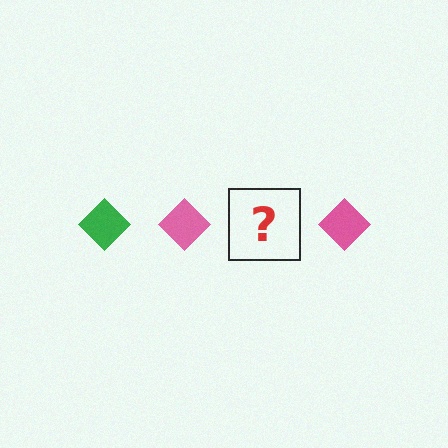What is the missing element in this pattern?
The missing element is a green diamond.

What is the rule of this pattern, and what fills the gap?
The rule is that the pattern cycles through green, pink diamonds. The gap should be filled with a green diamond.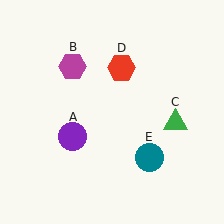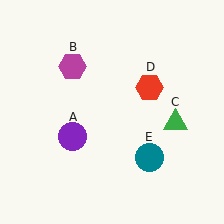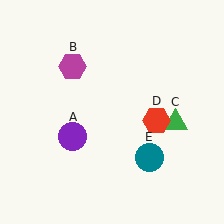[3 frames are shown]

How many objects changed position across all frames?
1 object changed position: red hexagon (object D).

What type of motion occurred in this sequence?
The red hexagon (object D) rotated clockwise around the center of the scene.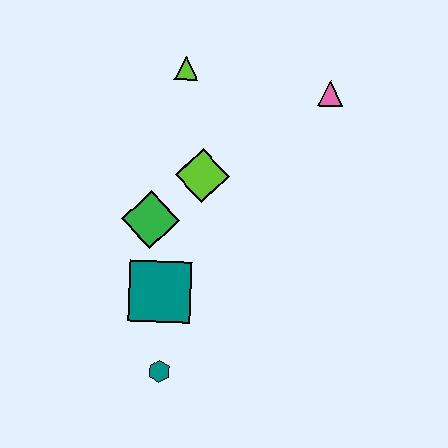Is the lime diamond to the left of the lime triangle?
No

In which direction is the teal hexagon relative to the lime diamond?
The teal hexagon is below the lime diamond.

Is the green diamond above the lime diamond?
No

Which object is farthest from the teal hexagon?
The pink triangle is farthest from the teal hexagon.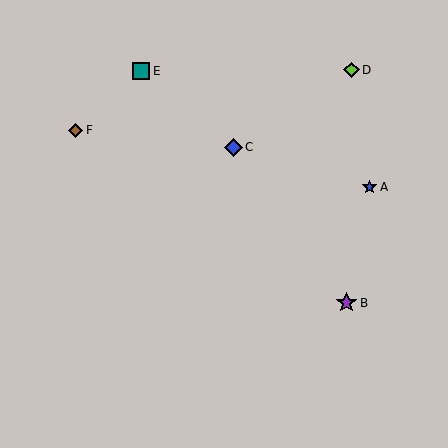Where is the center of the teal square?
The center of the teal square is at (141, 71).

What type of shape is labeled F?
Shape F is a brown diamond.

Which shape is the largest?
The purple star (labeled B) is the largest.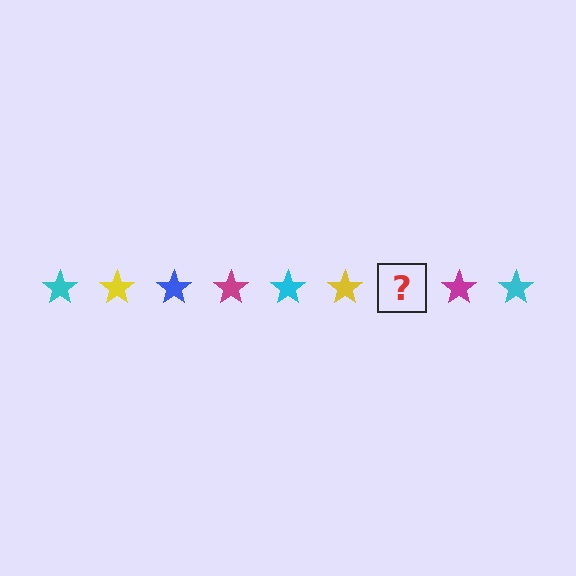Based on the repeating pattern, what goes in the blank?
The blank should be a blue star.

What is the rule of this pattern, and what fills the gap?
The rule is that the pattern cycles through cyan, yellow, blue, magenta stars. The gap should be filled with a blue star.